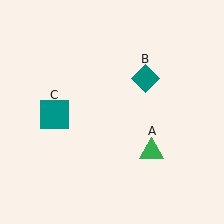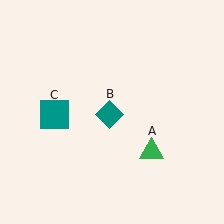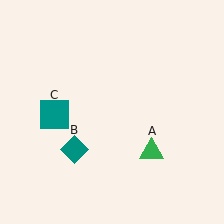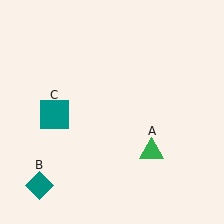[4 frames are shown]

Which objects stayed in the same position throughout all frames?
Green triangle (object A) and teal square (object C) remained stationary.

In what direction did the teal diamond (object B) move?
The teal diamond (object B) moved down and to the left.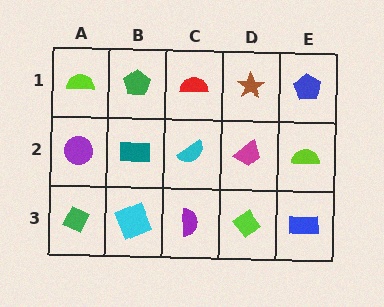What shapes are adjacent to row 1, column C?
A cyan semicircle (row 2, column C), a green pentagon (row 1, column B), a brown star (row 1, column D).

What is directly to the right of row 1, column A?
A green pentagon.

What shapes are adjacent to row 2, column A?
A lime semicircle (row 1, column A), a green diamond (row 3, column A), a teal rectangle (row 2, column B).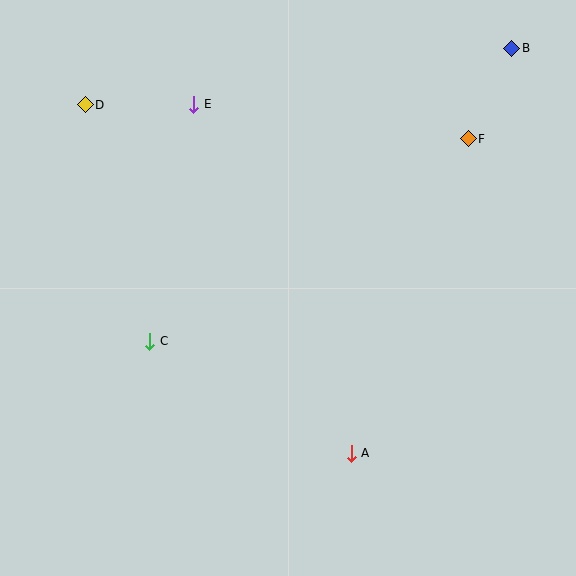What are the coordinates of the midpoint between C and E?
The midpoint between C and E is at (172, 223).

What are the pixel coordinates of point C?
Point C is at (150, 341).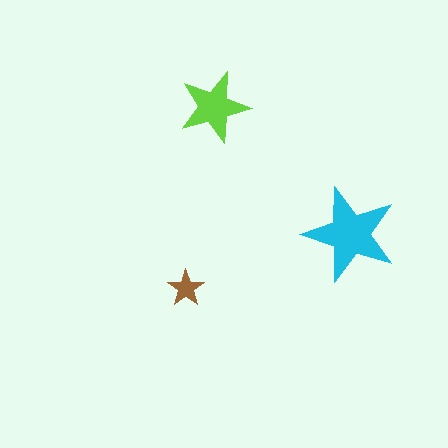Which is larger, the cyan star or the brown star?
The cyan one.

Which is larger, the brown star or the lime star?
The lime one.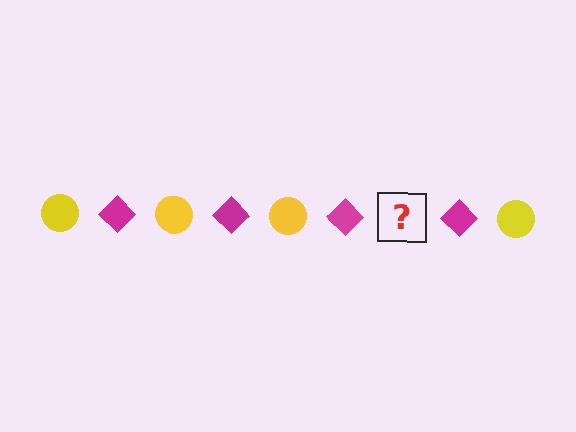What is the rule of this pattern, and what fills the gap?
The rule is that the pattern alternates between yellow circle and magenta diamond. The gap should be filled with a yellow circle.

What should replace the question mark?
The question mark should be replaced with a yellow circle.